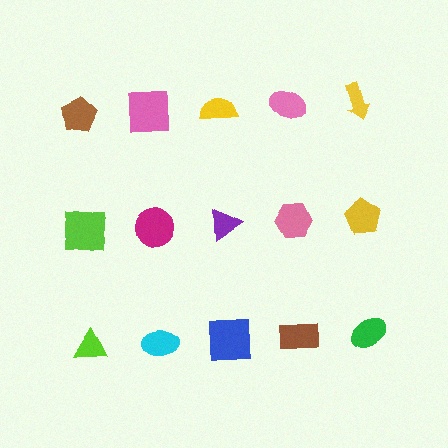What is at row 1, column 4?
A pink ellipse.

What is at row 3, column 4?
A brown rectangle.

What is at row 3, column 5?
A green ellipse.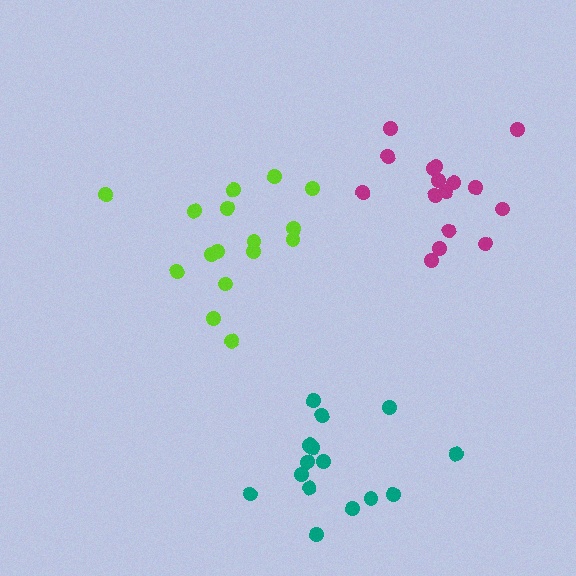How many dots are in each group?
Group 1: 15 dots, Group 2: 16 dots, Group 3: 16 dots (47 total).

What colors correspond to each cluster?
The clusters are colored: teal, magenta, lime.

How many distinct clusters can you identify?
There are 3 distinct clusters.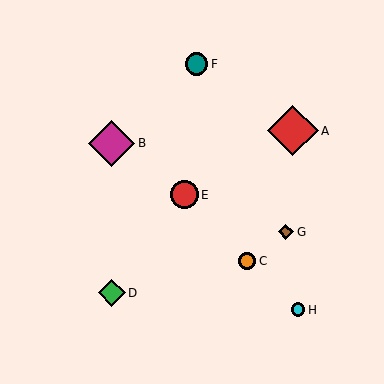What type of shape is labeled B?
Shape B is a magenta diamond.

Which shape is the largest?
The red diamond (labeled A) is the largest.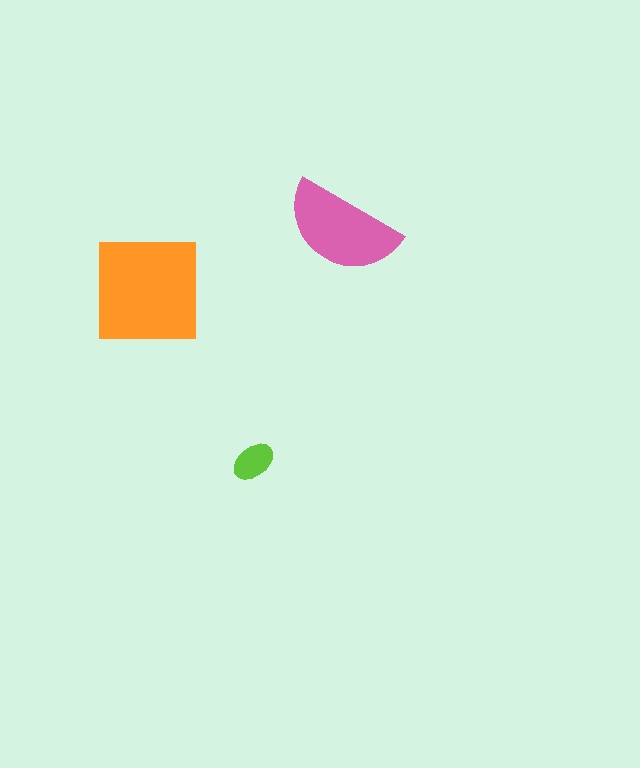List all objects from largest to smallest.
The orange square, the pink semicircle, the lime ellipse.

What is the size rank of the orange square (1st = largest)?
1st.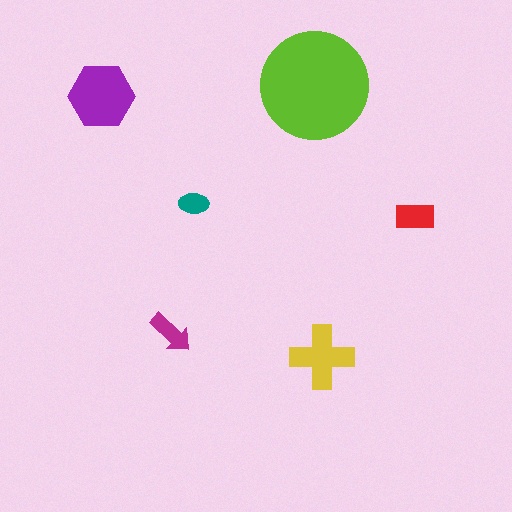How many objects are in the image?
There are 6 objects in the image.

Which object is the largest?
The lime circle.